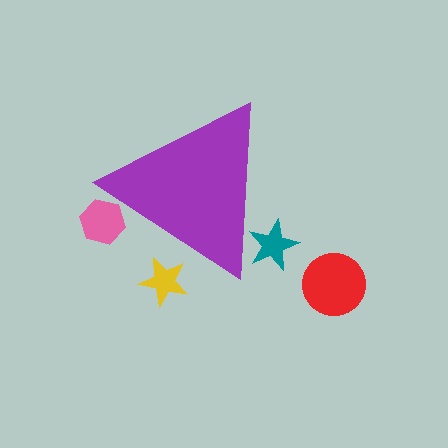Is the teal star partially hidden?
Yes, the teal star is partially hidden behind the purple triangle.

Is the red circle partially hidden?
No, the red circle is fully visible.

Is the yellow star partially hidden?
Yes, the yellow star is partially hidden behind the purple triangle.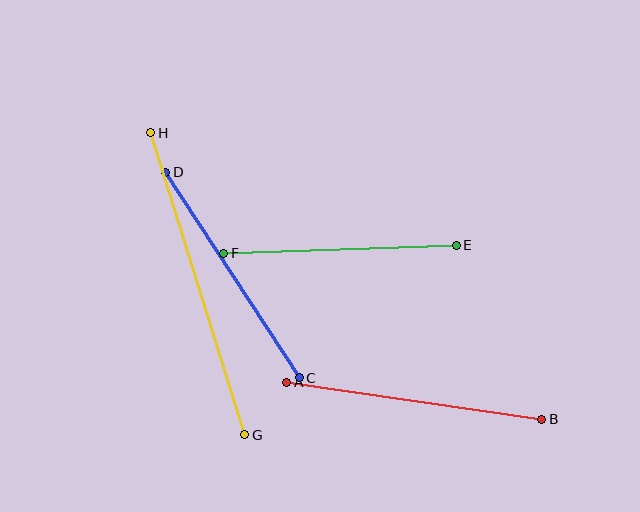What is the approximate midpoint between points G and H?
The midpoint is at approximately (198, 284) pixels.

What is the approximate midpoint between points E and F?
The midpoint is at approximately (340, 249) pixels.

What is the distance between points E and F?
The distance is approximately 233 pixels.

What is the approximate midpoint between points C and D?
The midpoint is at approximately (232, 275) pixels.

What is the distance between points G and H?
The distance is approximately 316 pixels.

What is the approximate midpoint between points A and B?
The midpoint is at approximately (414, 401) pixels.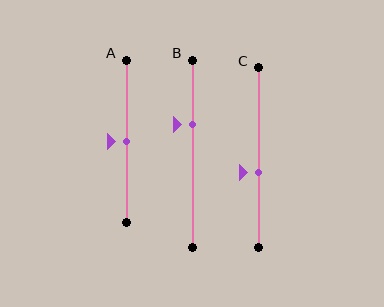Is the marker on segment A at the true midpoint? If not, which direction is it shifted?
Yes, the marker on segment A is at the true midpoint.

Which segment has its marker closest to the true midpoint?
Segment A has its marker closest to the true midpoint.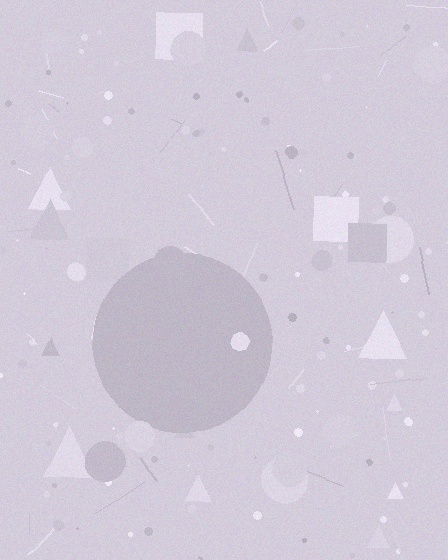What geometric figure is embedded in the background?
A circle is embedded in the background.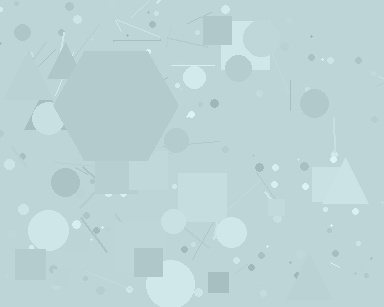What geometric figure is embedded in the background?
A hexagon is embedded in the background.